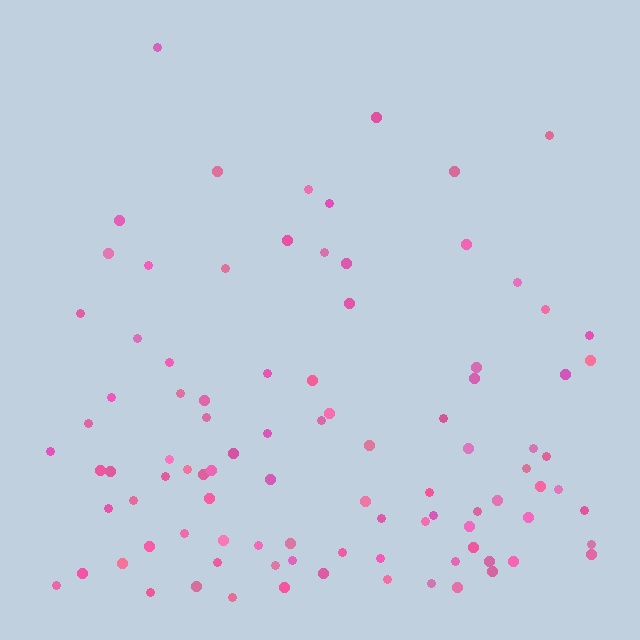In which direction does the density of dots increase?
From top to bottom, with the bottom side densest.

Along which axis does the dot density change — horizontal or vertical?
Vertical.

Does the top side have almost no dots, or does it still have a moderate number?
Still a moderate number, just noticeably fewer than the bottom.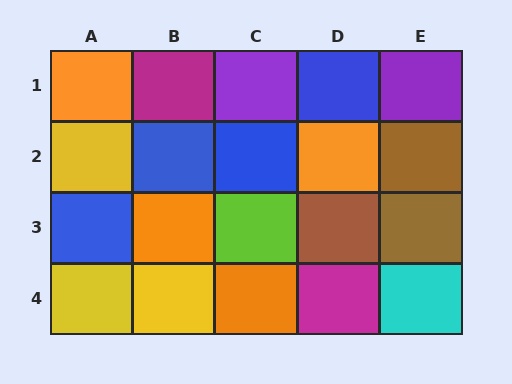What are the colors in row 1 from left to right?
Orange, magenta, purple, blue, purple.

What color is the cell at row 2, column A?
Yellow.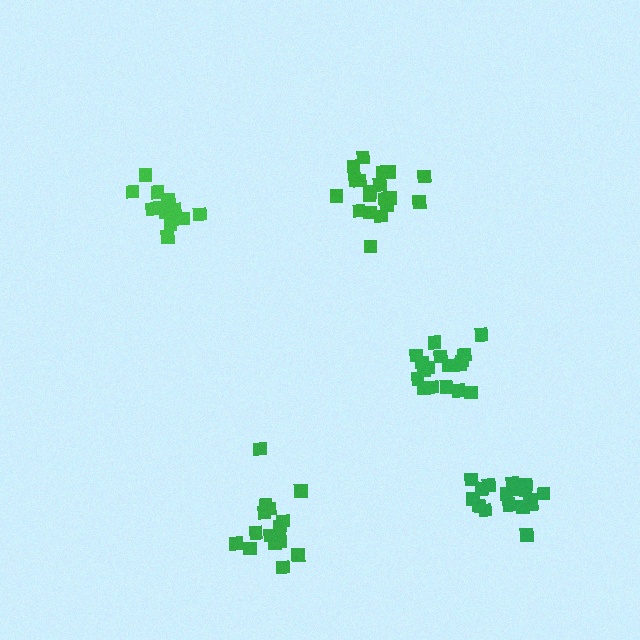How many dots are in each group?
Group 1: 17 dots, Group 2: 19 dots, Group 3: 14 dots, Group 4: 17 dots, Group 5: 18 dots (85 total).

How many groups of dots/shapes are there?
There are 5 groups.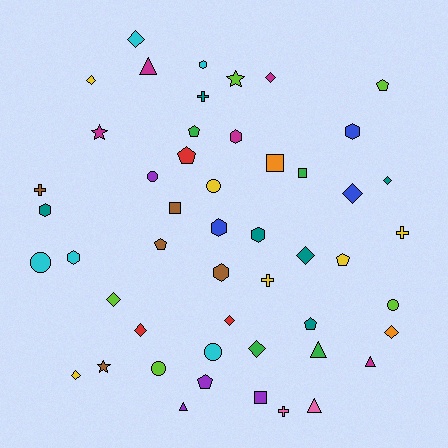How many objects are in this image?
There are 50 objects.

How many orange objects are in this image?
There are 2 orange objects.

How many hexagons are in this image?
There are 8 hexagons.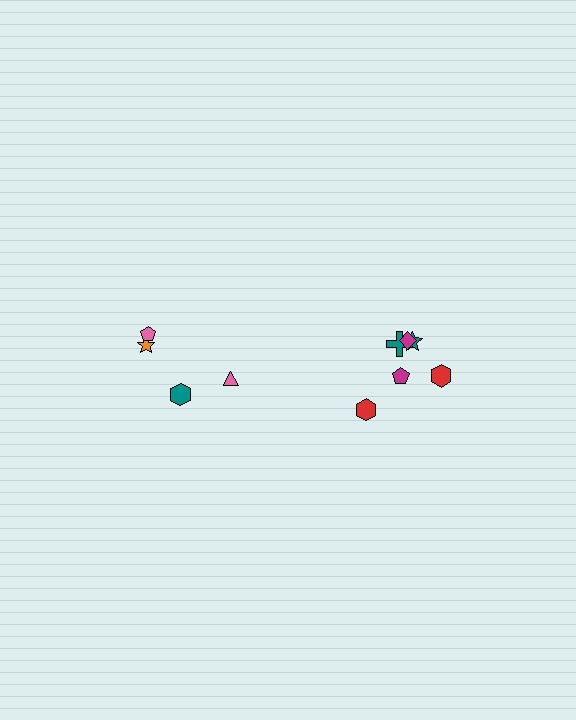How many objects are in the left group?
There are 4 objects.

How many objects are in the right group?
There are 6 objects.